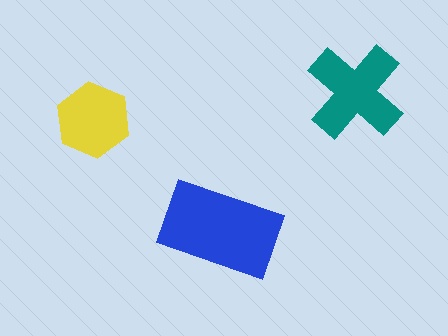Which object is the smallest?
The yellow hexagon.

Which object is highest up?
The teal cross is topmost.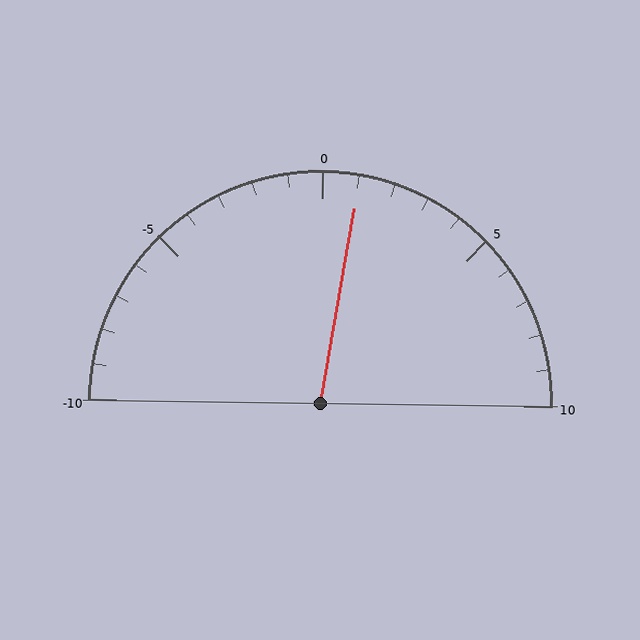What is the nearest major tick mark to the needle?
The nearest major tick mark is 0.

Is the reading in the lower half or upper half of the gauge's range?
The reading is in the upper half of the range (-10 to 10).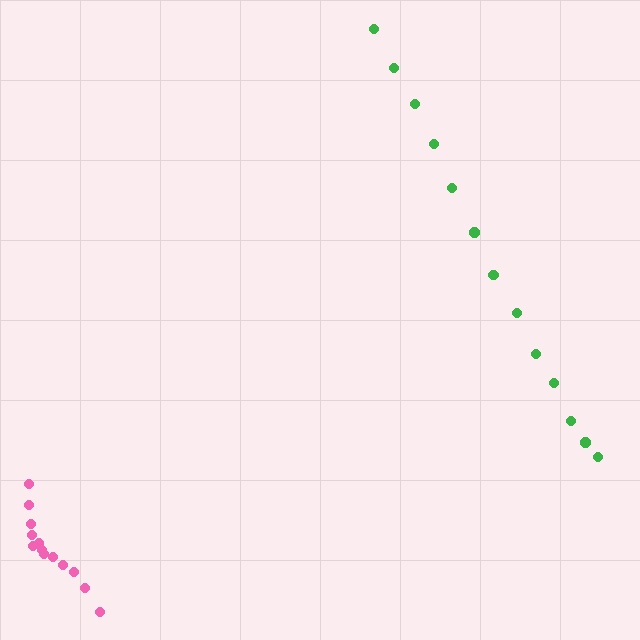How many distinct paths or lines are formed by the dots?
There are 2 distinct paths.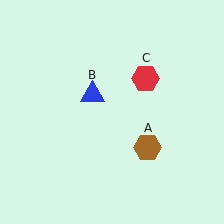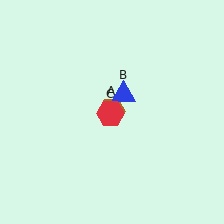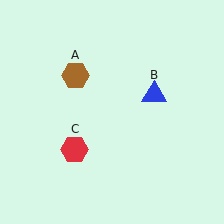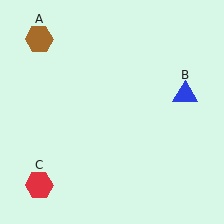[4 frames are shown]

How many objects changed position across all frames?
3 objects changed position: brown hexagon (object A), blue triangle (object B), red hexagon (object C).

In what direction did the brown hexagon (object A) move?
The brown hexagon (object A) moved up and to the left.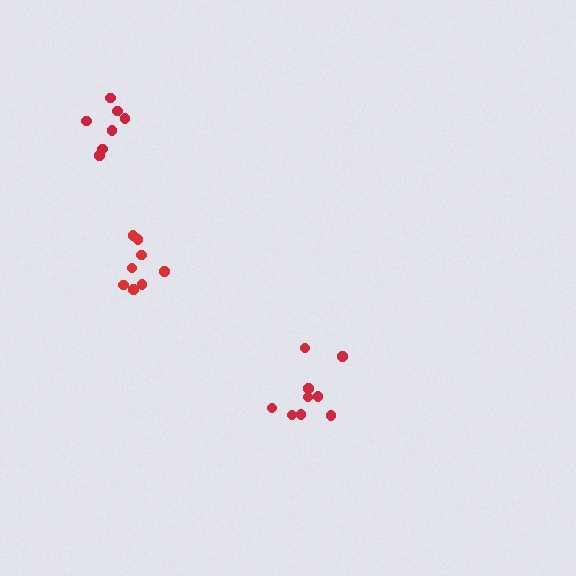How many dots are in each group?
Group 1: 8 dots, Group 2: 9 dots, Group 3: 7 dots (24 total).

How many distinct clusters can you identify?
There are 3 distinct clusters.